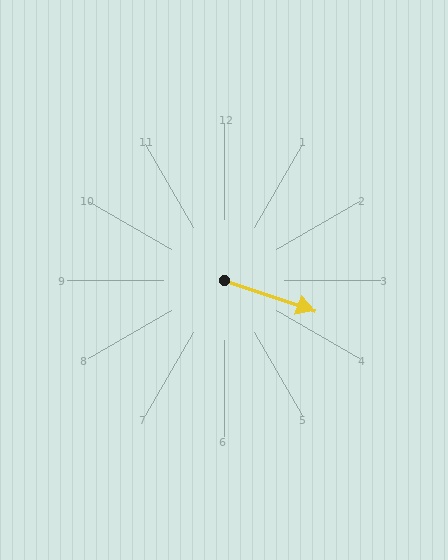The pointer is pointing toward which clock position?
Roughly 4 o'clock.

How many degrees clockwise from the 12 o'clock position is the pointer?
Approximately 109 degrees.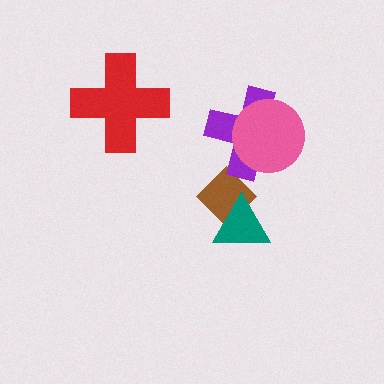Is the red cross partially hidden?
No, no other shape covers it.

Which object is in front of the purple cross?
The pink circle is in front of the purple cross.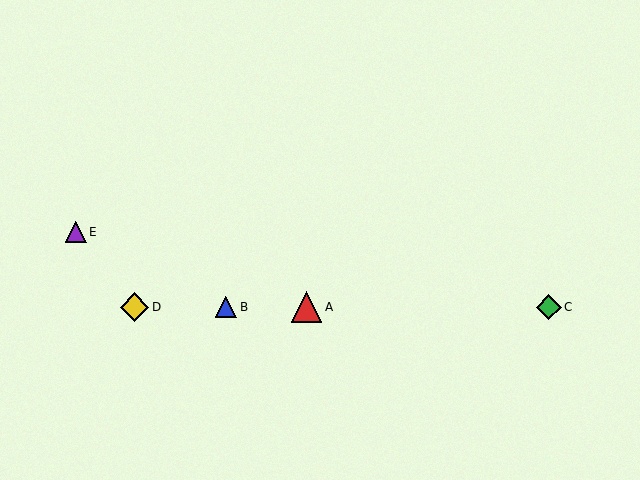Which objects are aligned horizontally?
Objects A, B, C, D are aligned horizontally.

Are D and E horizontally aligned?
No, D is at y≈307 and E is at y≈232.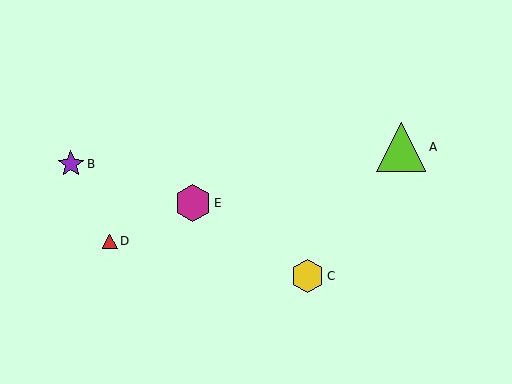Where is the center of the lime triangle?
The center of the lime triangle is at (401, 147).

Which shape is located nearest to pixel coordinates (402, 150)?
The lime triangle (labeled A) at (401, 147) is nearest to that location.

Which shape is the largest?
The lime triangle (labeled A) is the largest.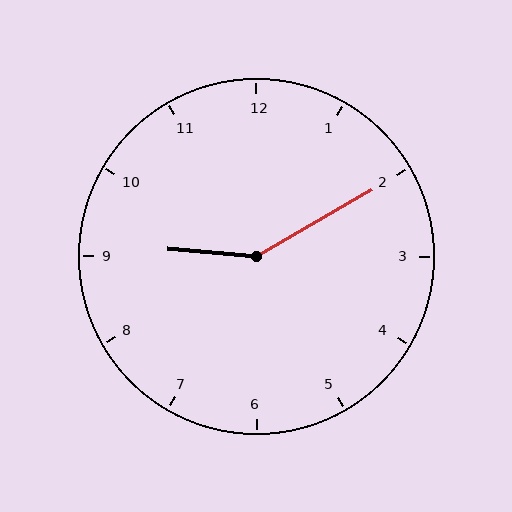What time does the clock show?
9:10.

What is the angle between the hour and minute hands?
Approximately 145 degrees.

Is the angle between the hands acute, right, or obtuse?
It is obtuse.